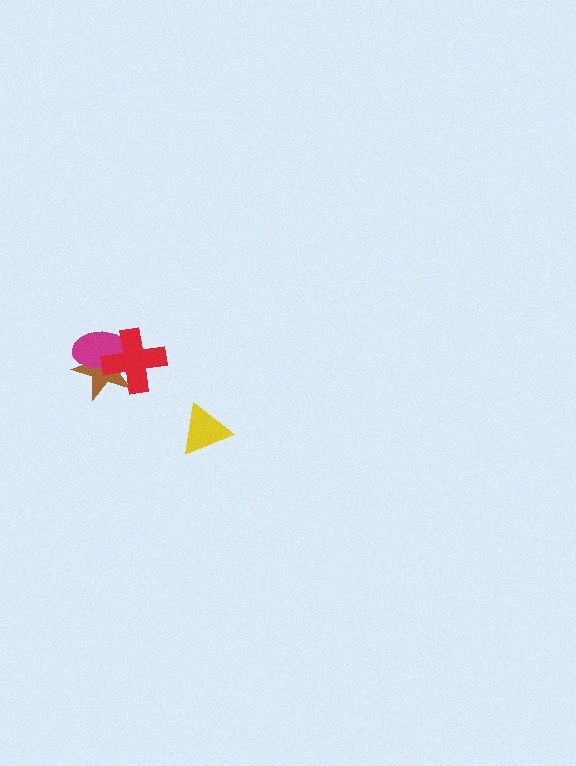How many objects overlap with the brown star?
2 objects overlap with the brown star.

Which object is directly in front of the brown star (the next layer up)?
The magenta ellipse is directly in front of the brown star.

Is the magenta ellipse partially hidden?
Yes, it is partially covered by another shape.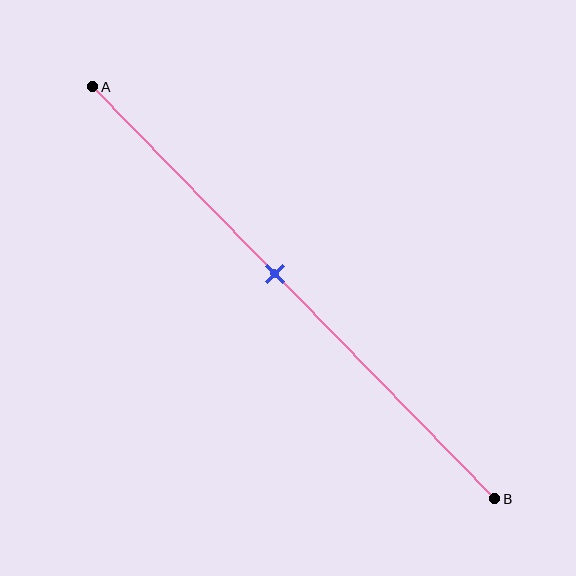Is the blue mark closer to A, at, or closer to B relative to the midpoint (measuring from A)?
The blue mark is closer to point A than the midpoint of segment AB.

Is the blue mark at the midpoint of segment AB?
No, the mark is at about 45% from A, not at the 50% midpoint.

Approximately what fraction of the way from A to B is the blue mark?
The blue mark is approximately 45% of the way from A to B.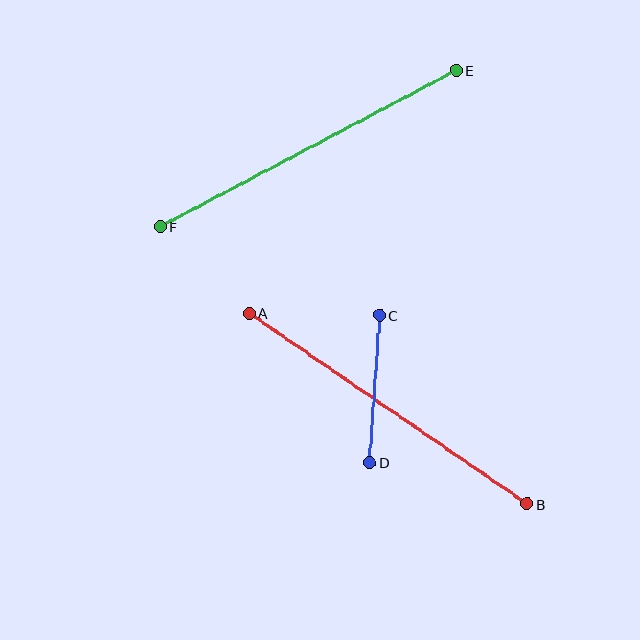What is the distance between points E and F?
The distance is approximately 335 pixels.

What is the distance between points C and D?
The distance is approximately 148 pixels.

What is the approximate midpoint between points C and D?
The midpoint is at approximately (374, 389) pixels.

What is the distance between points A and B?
The distance is approximately 337 pixels.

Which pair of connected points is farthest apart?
Points A and B are farthest apart.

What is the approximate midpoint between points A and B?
The midpoint is at approximately (388, 409) pixels.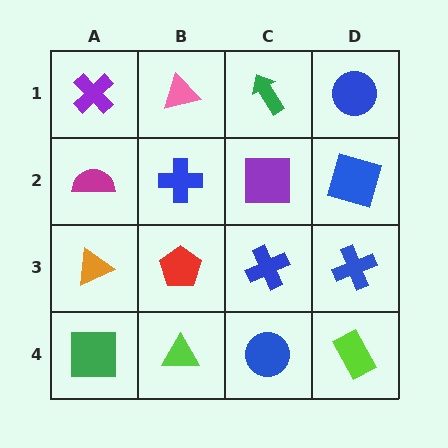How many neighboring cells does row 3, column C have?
4.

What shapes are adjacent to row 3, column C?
A purple square (row 2, column C), a blue circle (row 4, column C), a red pentagon (row 3, column B), a blue cross (row 3, column D).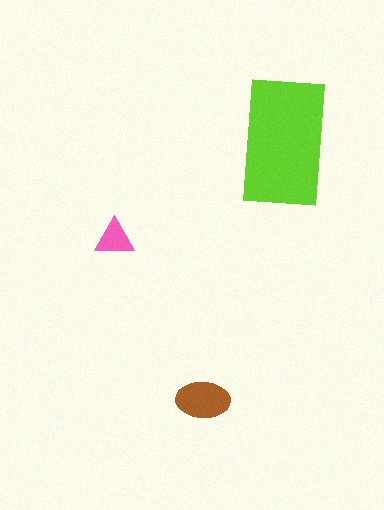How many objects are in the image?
There are 3 objects in the image.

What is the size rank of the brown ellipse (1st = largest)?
2nd.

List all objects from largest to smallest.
The lime rectangle, the brown ellipse, the pink triangle.